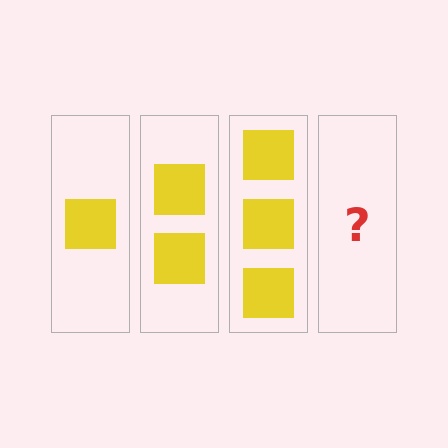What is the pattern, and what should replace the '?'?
The pattern is that each step adds one more square. The '?' should be 4 squares.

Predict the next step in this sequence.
The next step is 4 squares.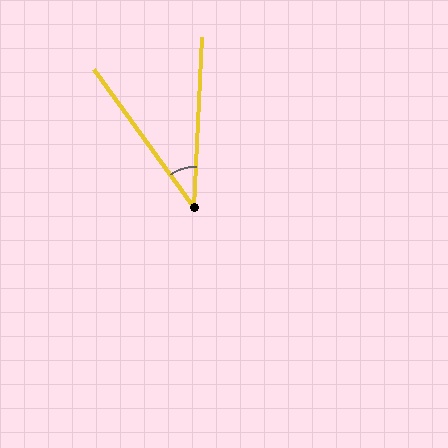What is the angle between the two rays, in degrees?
Approximately 39 degrees.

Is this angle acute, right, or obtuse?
It is acute.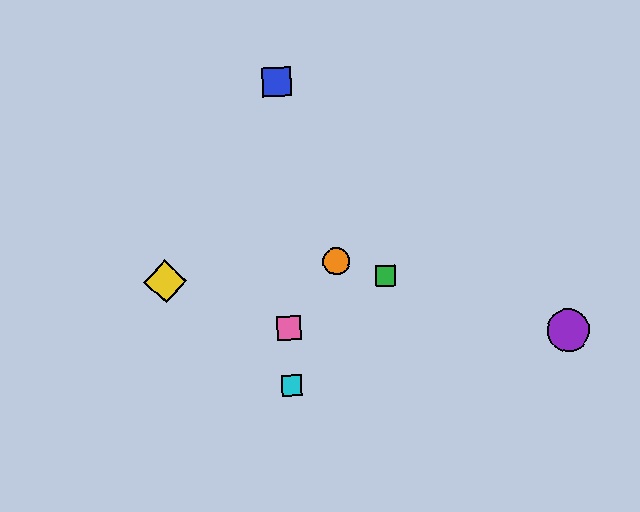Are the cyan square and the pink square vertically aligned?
Yes, both are at x≈291.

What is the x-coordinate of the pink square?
The pink square is at x≈289.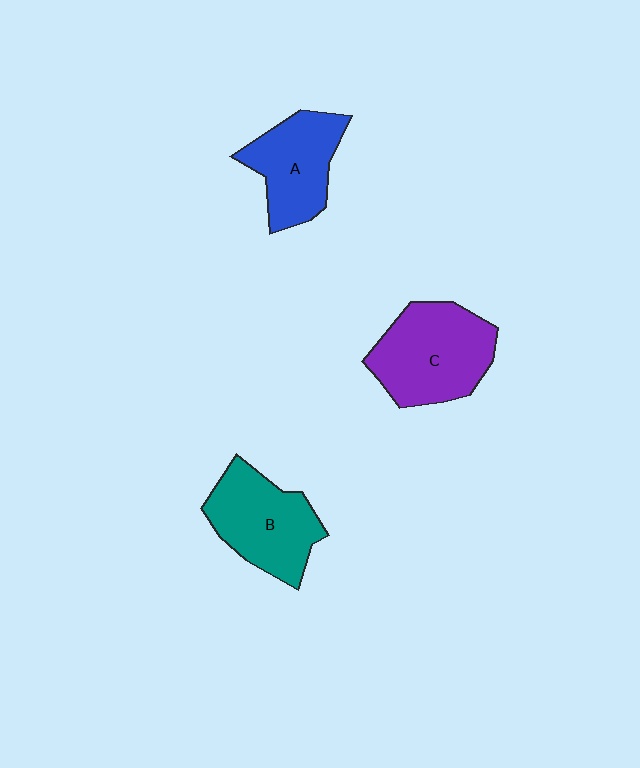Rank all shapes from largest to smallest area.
From largest to smallest: C (purple), B (teal), A (blue).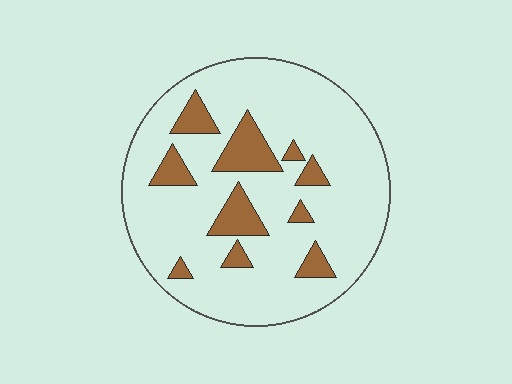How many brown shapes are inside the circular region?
10.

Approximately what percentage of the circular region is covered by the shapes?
Approximately 15%.